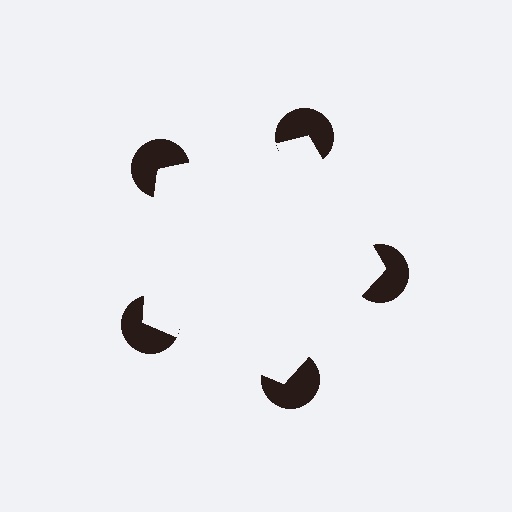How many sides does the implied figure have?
5 sides.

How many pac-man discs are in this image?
There are 5 — one at each vertex of the illusory pentagon.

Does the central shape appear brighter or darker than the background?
It typically appears slightly brighter than the background, even though no actual brightness change is drawn.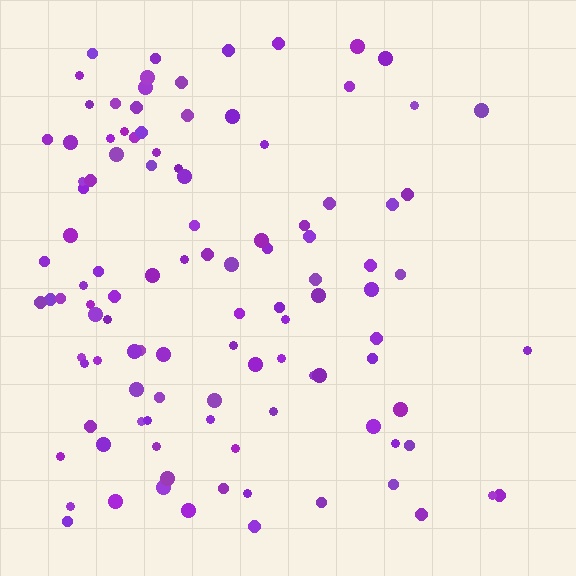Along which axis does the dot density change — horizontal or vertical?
Horizontal.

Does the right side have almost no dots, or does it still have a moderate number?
Still a moderate number, just noticeably fewer than the left.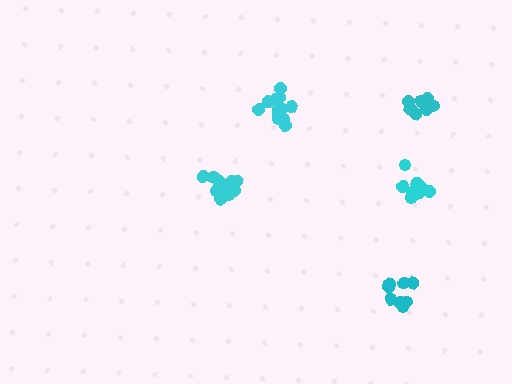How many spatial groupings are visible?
There are 5 spatial groupings.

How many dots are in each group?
Group 1: 13 dots, Group 2: 8 dots, Group 3: 11 dots, Group 4: 8 dots, Group 5: 12 dots (52 total).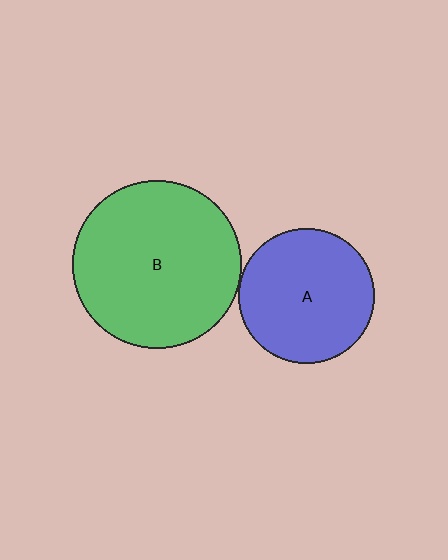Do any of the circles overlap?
No, none of the circles overlap.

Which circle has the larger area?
Circle B (green).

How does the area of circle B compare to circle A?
Approximately 1.5 times.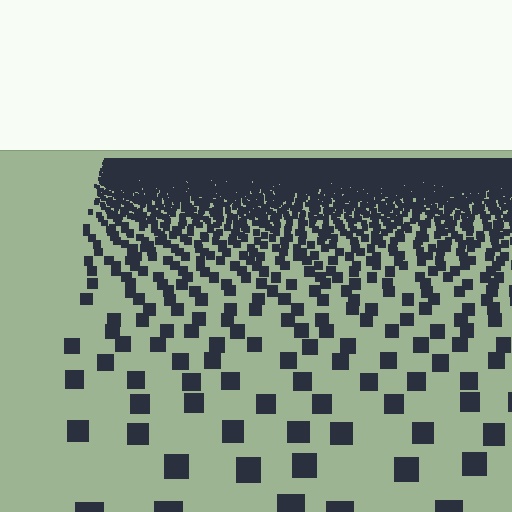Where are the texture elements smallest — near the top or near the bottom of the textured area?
Near the top.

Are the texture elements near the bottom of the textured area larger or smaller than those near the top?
Larger. Near the bottom, elements are closer to the viewer and appear at a bigger on-screen size.